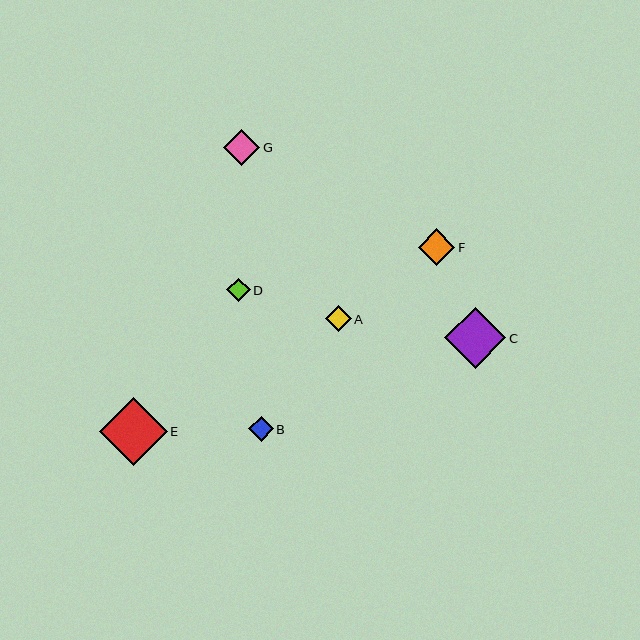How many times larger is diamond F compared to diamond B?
Diamond F is approximately 1.5 times the size of diamond B.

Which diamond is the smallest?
Diamond D is the smallest with a size of approximately 23 pixels.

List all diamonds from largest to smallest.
From largest to smallest: E, C, F, G, A, B, D.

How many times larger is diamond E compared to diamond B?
Diamond E is approximately 2.8 times the size of diamond B.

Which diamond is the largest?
Diamond E is the largest with a size of approximately 68 pixels.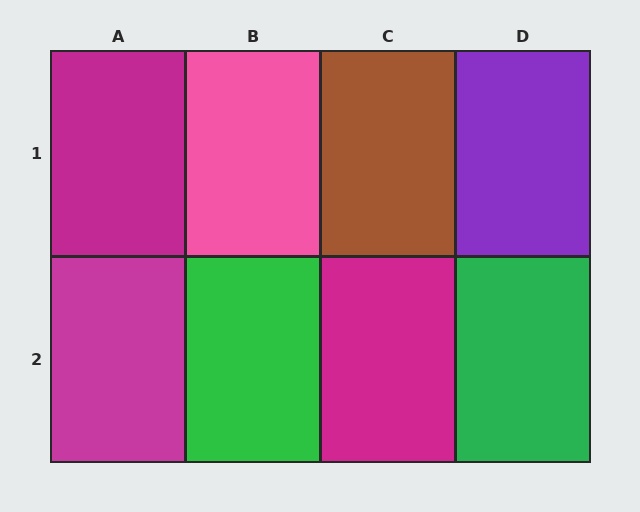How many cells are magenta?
3 cells are magenta.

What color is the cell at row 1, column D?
Purple.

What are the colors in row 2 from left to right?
Magenta, green, magenta, green.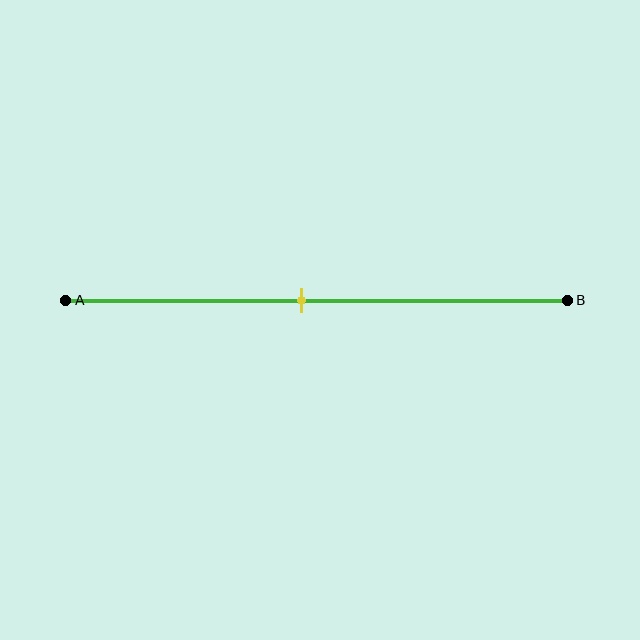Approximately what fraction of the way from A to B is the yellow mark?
The yellow mark is approximately 45% of the way from A to B.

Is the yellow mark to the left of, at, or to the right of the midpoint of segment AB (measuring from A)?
The yellow mark is approximately at the midpoint of segment AB.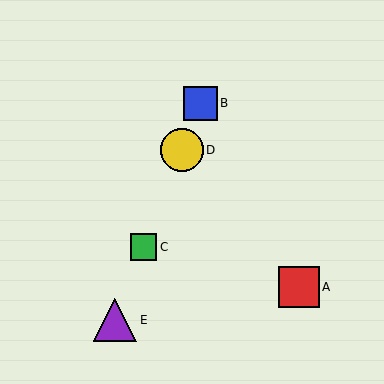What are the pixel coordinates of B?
Object B is at (200, 103).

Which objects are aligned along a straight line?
Objects B, C, D, E are aligned along a straight line.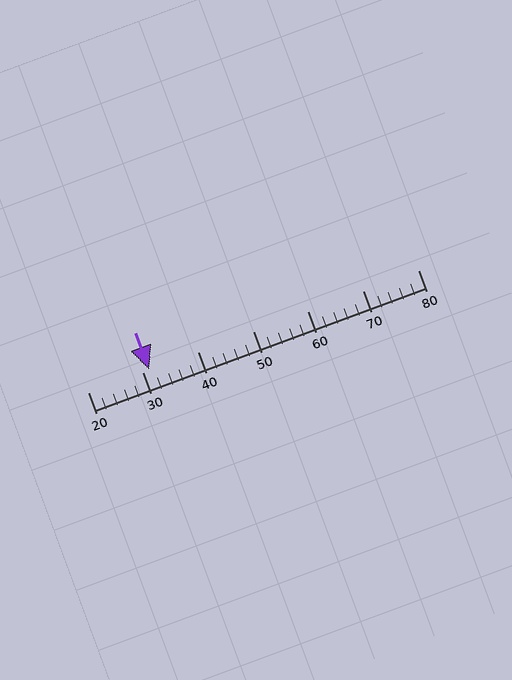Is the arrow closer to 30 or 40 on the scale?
The arrow is closer to 30.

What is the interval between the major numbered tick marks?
The major tick marks are spaced 10 units apart.